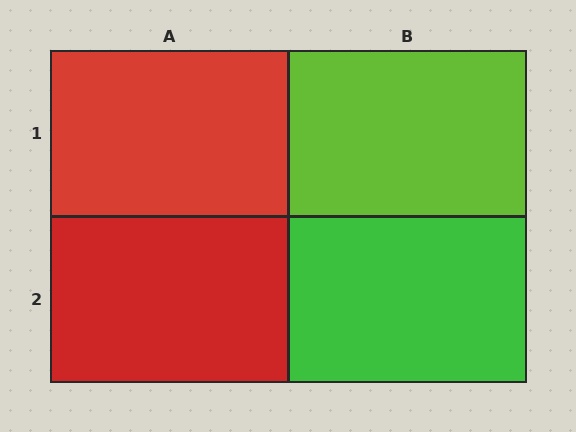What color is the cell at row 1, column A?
Red.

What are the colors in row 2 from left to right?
Red, green.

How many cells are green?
1 cell is green.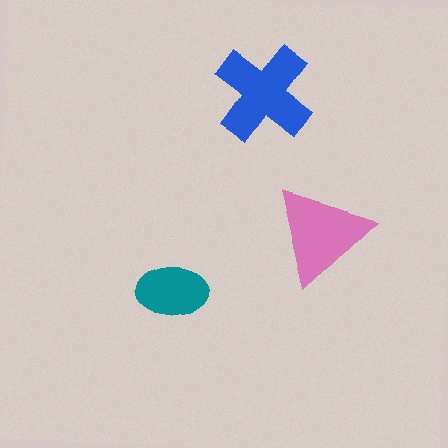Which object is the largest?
The blue cross.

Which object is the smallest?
The teal ellipse.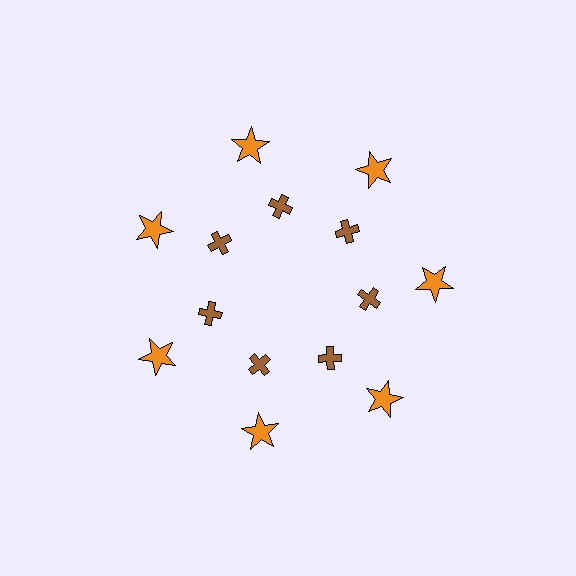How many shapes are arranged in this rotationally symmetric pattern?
There are 14 shapes, arranged in 7 groups of 2.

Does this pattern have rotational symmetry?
Yes, this pattern has 7-fold rotational symmetry. It looks the same after rotating 51 degrees around the center.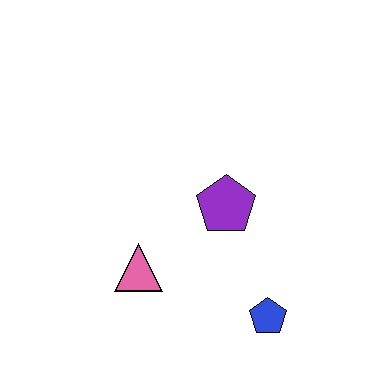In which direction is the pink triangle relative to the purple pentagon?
The pink triangle is to the left of the purple pentagon.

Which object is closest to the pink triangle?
The purple pentagon is closest to the pink triangle.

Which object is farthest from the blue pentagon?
The pink triangle is farthest from the blue pentagon.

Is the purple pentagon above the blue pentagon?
Yes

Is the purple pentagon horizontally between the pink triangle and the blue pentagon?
Yes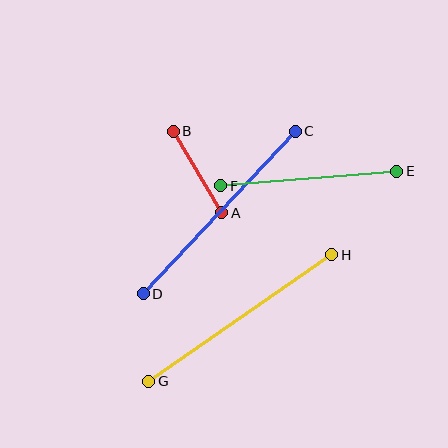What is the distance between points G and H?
The distance is approximately 223 pixels.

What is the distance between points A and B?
The distance is approximately 95 pixels.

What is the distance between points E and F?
The distance is approximately 177 pixels.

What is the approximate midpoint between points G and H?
The midpoint is at approximately (240, 318) pixels.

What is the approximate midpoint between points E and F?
The midpoint is at approximately (309, 178) pixels.